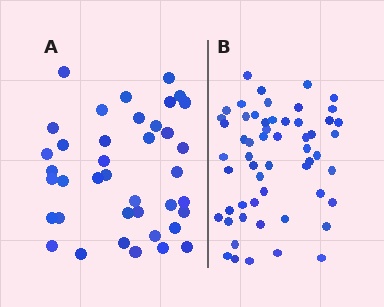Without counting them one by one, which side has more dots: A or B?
Region B (the right region) has more dots.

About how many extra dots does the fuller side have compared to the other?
Region B has approximately 15 more dots than region A.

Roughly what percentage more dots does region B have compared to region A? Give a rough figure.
About 45% more.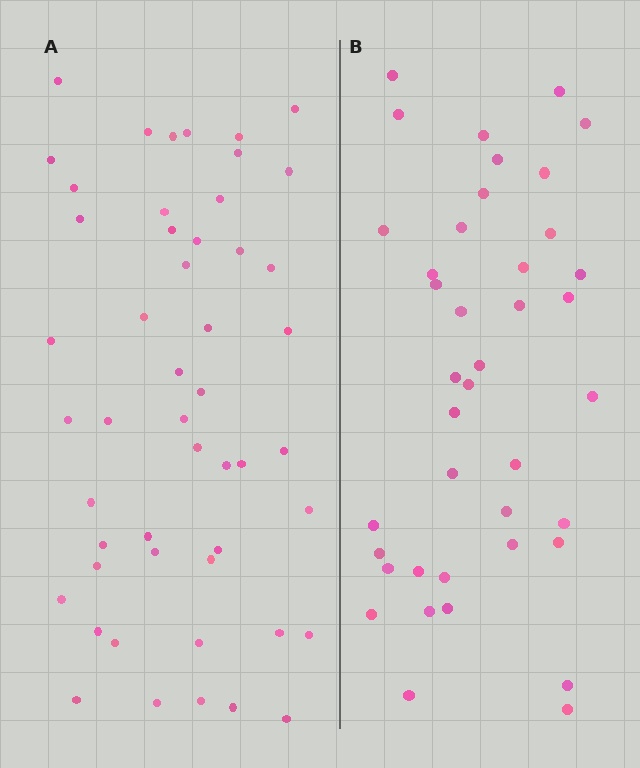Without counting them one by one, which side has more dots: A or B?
Region A (the left region) has more dots.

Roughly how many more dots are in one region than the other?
Region A has roughly 10 or so more dots than region B.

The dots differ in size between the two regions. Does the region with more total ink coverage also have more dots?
No. Region B has more total ink coverage because its dots are larger, but region A actually contains more individual dots. Total area can be misleading — the number of items is what matters here.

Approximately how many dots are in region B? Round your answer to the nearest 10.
About 40 dots.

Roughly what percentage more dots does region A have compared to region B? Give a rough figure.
About 25% more.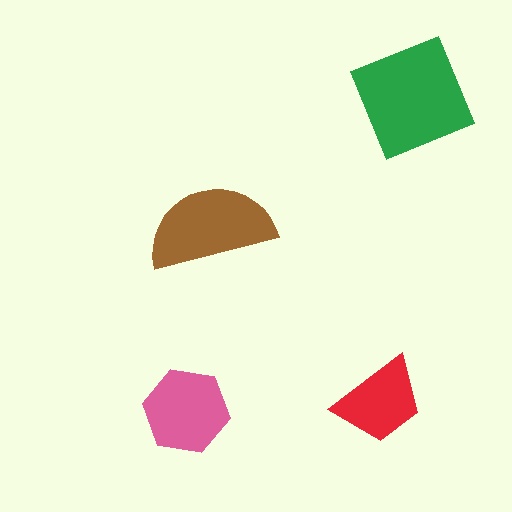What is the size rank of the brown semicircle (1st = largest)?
2nd.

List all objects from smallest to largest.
The red trapezoid, the pink hexagon, the brown semicircle, the green square.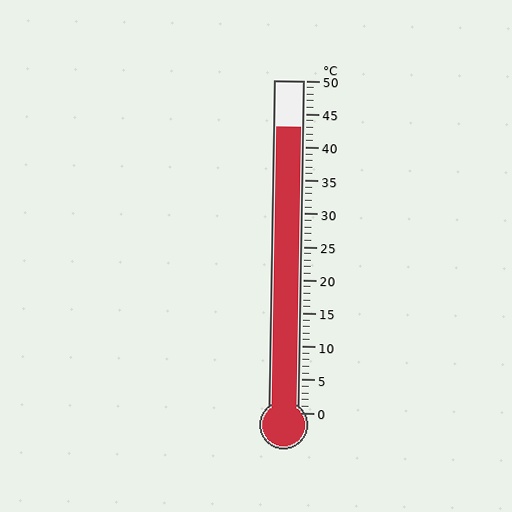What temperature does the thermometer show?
The thermometer shows approximately 43°C.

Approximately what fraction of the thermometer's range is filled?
The thermometer is filled to approximately 85% of its range.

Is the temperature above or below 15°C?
The temperature is above 15°C.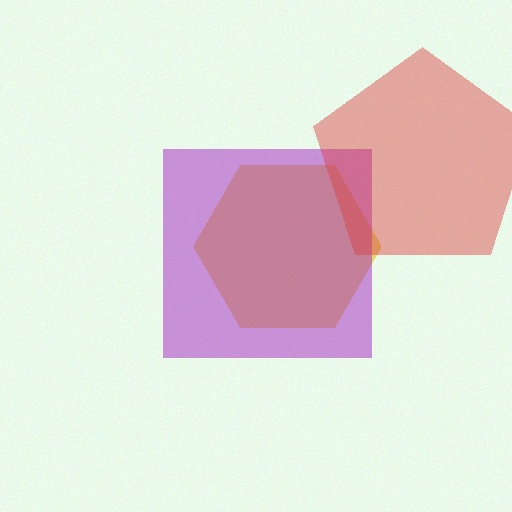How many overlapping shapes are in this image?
There are 3 overlapping shapes in the image.